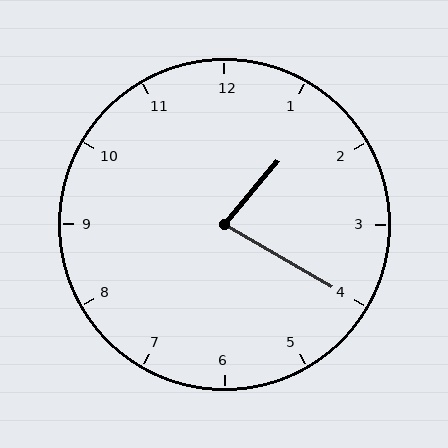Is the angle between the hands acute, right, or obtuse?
It is acute.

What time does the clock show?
1:20.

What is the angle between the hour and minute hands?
Approximately 80 degrees.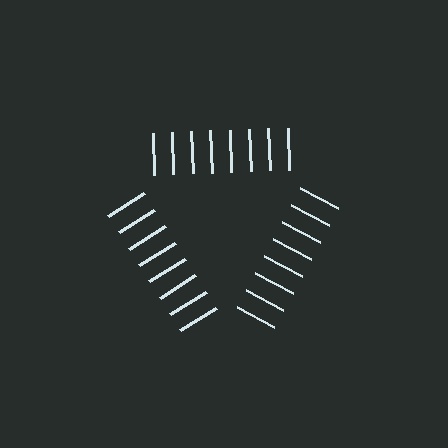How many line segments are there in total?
24 — 8 along each of the 3 edges.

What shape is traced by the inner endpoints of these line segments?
An illusory triangle — the line segments terminate on its edges but no continuous stroke is drawn.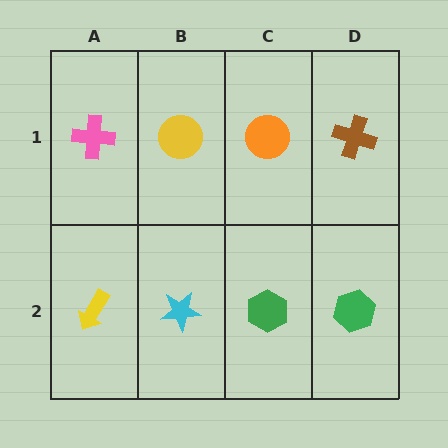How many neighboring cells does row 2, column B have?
3.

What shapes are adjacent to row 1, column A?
A yellow arrow (row 2, column A), a yellow circle (row 1, column B).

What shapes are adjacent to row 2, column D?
A brown cross (row 1, column D), a green hexagon (row 2, column C).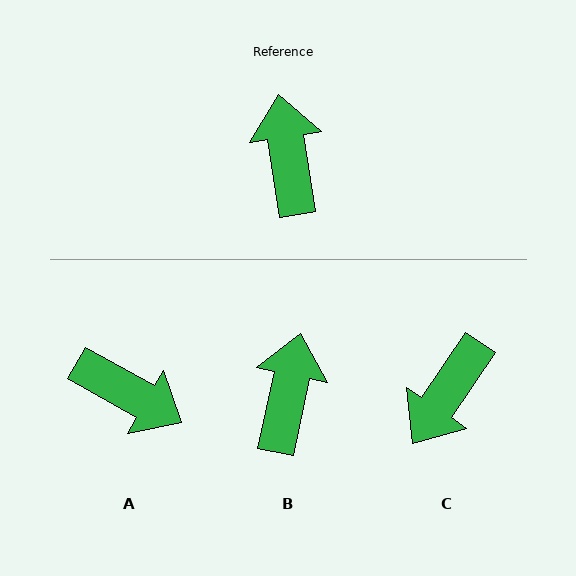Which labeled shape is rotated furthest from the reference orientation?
C, about 138 degrees away.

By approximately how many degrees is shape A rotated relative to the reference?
Approximately 128 degrees clockwise.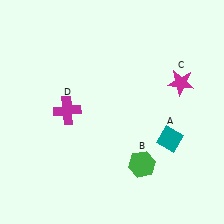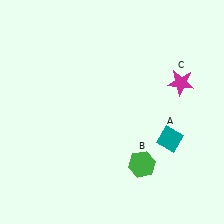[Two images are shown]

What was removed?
The magenta cross (D) was removed in Image 2.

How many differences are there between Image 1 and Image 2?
There is 1 difference between the two images.